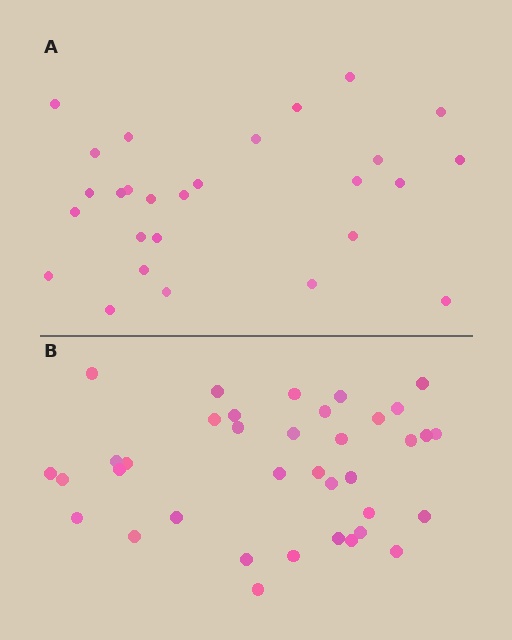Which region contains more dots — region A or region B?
Region B (the bottom region) has more dots.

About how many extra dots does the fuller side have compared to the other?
Region B has roughly 10 or so more dots than region A.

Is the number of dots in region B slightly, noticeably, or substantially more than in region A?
Region B has noticeably more, but not dramatically so. The ratio is roughly 1.4 to 1.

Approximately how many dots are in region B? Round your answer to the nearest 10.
About 40 dots. (The exact count is 37, which rounds to 40.)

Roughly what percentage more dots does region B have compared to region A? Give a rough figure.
About 35% more.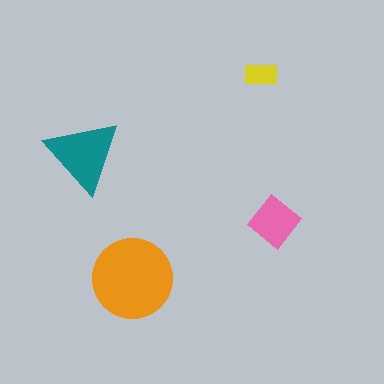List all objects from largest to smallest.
The orange circle, the teal triangle, the pink diamond, the yellow rectangle.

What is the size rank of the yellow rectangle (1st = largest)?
4th.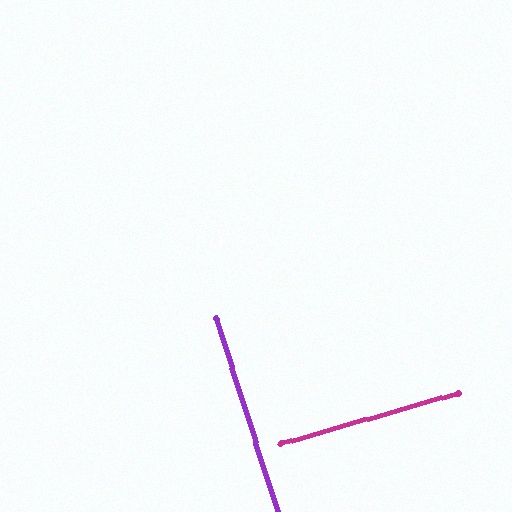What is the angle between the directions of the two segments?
Approximately 88 degrees.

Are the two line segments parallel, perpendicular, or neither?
Perpendicular — they meet at approximately 88°.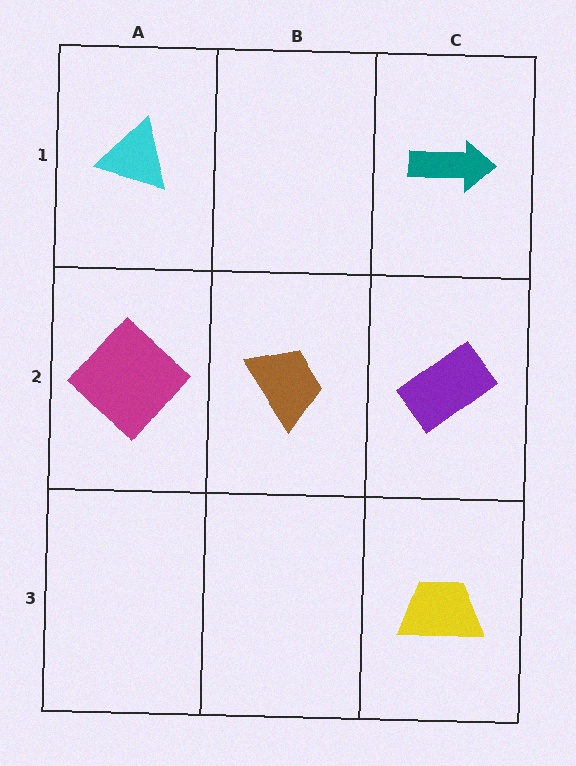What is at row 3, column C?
A yellow trapezoid.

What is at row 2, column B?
A brown trapezoid.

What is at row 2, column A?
A magenta diamond.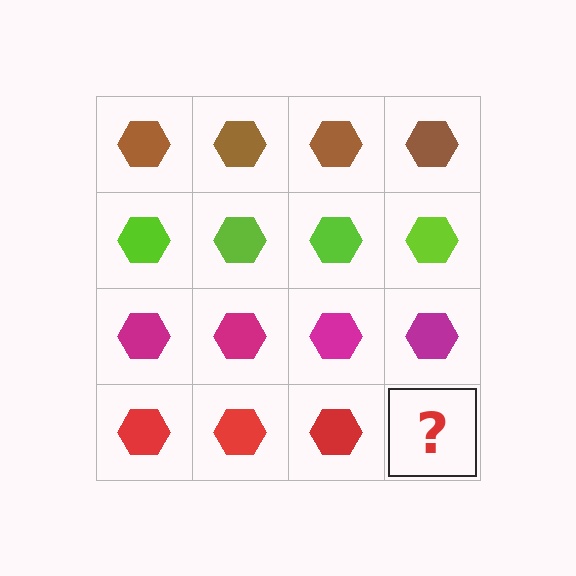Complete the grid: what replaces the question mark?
The question mark should be replaced with a red hexagon.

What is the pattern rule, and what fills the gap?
The rule is that each row has a consistent color. The gap should be filled with a red hexagon.